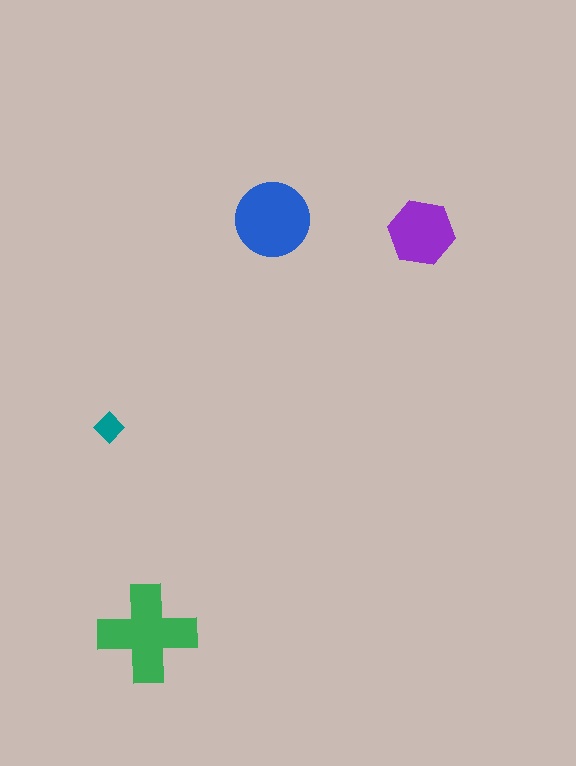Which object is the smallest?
The teal diamond.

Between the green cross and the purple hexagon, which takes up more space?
The green cross.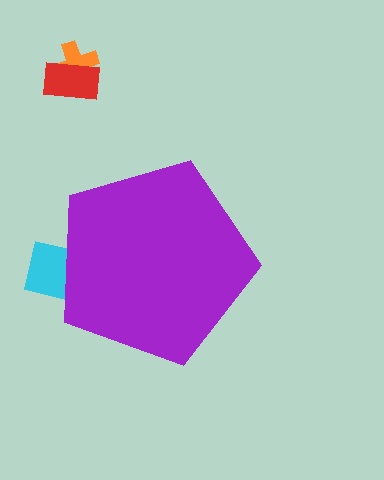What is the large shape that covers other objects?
A purple pentagon.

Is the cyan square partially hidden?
Yes, the cyan square is partially hidden behind the purple pentagon.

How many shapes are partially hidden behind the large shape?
1 shape is partially hidden.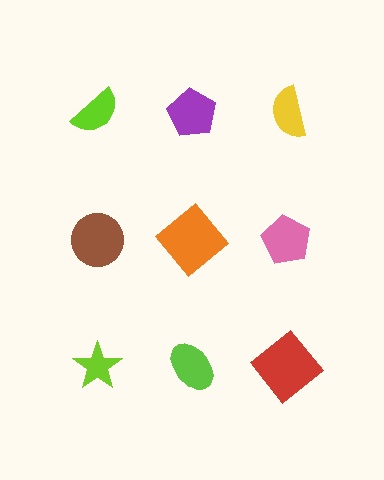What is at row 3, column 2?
A lime ellipse.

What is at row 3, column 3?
A red diamond.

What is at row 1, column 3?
A yellow semicircle.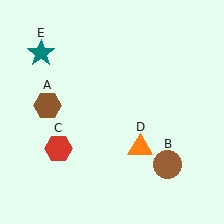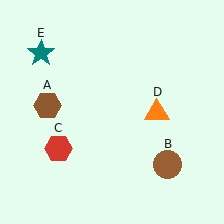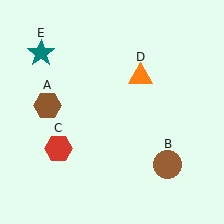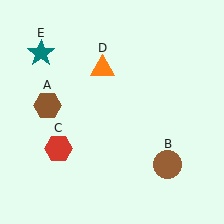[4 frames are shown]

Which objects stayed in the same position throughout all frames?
Brown hexagon (object A) and brown circle (object B) and red hexagon (object C) and teal star (object E) remained stationary.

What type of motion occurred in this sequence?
The orange triangle (object D) rotated counterclockwise around the center of the scene.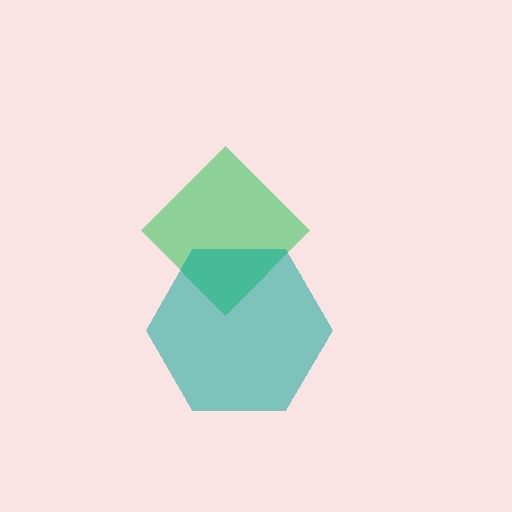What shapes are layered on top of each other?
The layered shapes are: a green diamond, a teal hexagon.